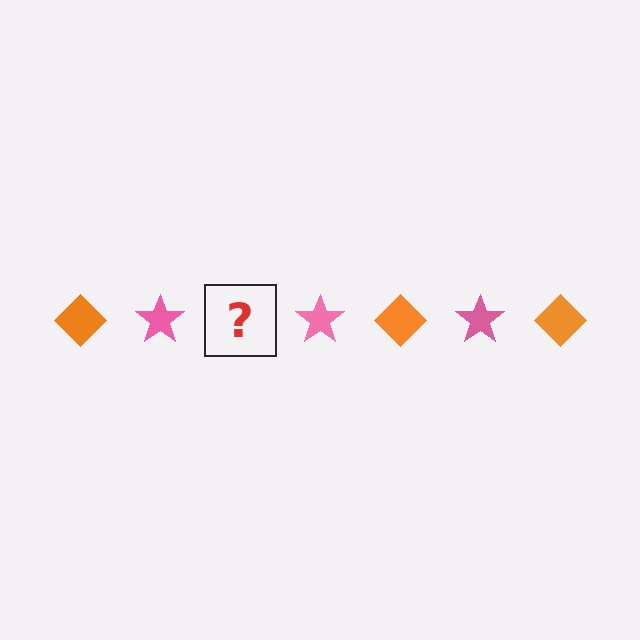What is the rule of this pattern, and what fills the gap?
The rule is that the pattern alternates between orange diamond and pink star. The gap should be filled with an orange diamond.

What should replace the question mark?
The question mark should be replaced with an orange diamond.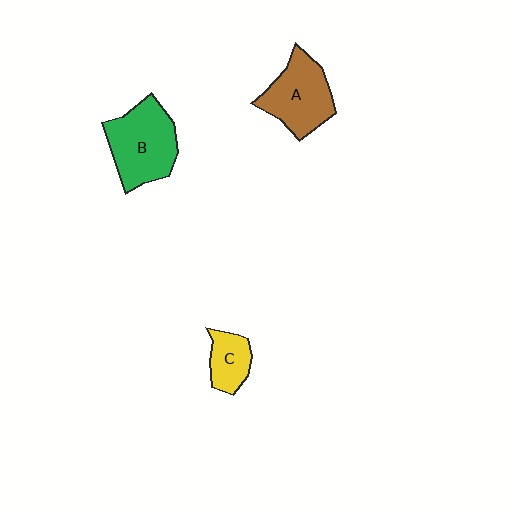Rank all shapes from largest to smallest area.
From largest to smallest: B (green), A (brown), C (yellow).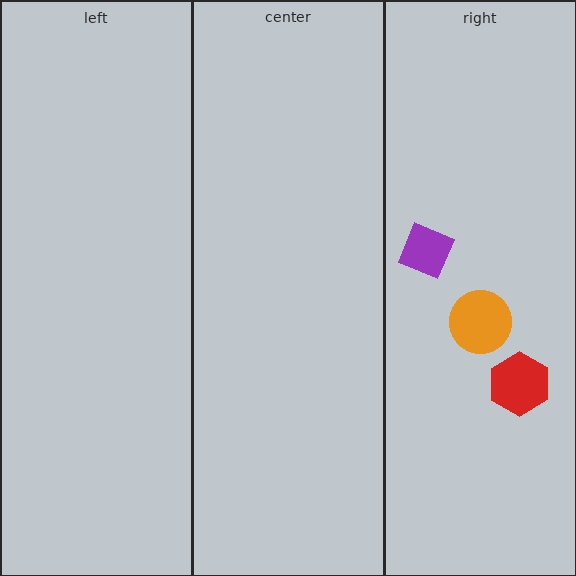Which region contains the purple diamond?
The right region.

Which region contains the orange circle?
The right region.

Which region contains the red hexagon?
The right region.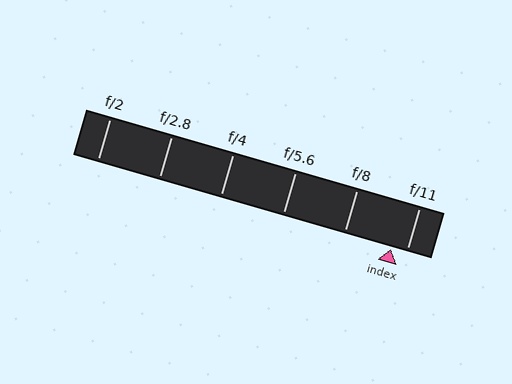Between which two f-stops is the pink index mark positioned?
The index mark is between f/8 and f/11.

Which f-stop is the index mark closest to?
The index mark is closest to f/11.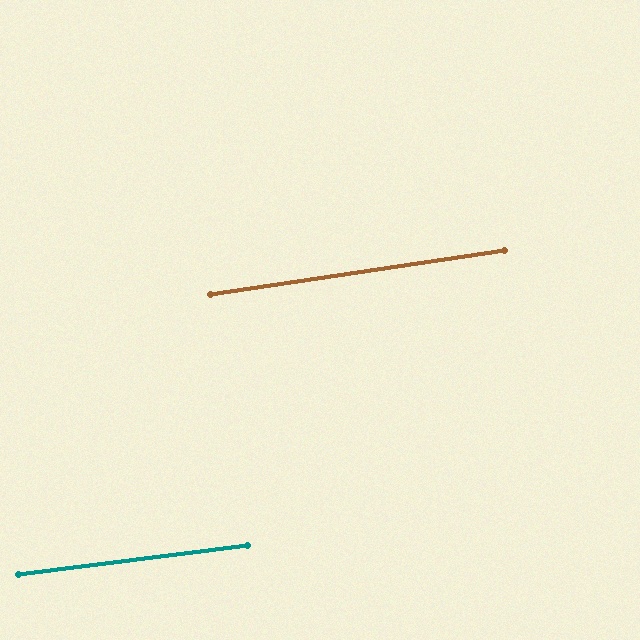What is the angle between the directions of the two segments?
Approximately 1 degree.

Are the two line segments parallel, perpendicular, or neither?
Parallel — their directions differ by only 1.4°.